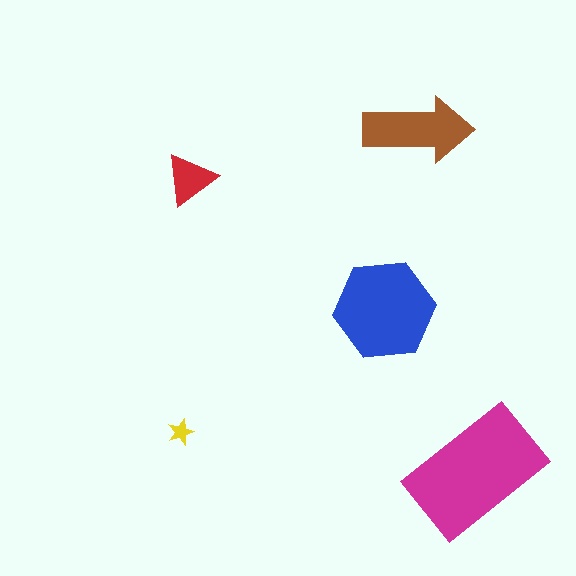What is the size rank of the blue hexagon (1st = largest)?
2nd.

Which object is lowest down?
The magenta rectangle is bottommost.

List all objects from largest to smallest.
The magenta rectangle, the blue hexagon, the brown arrow, the red triangle, the yellow star.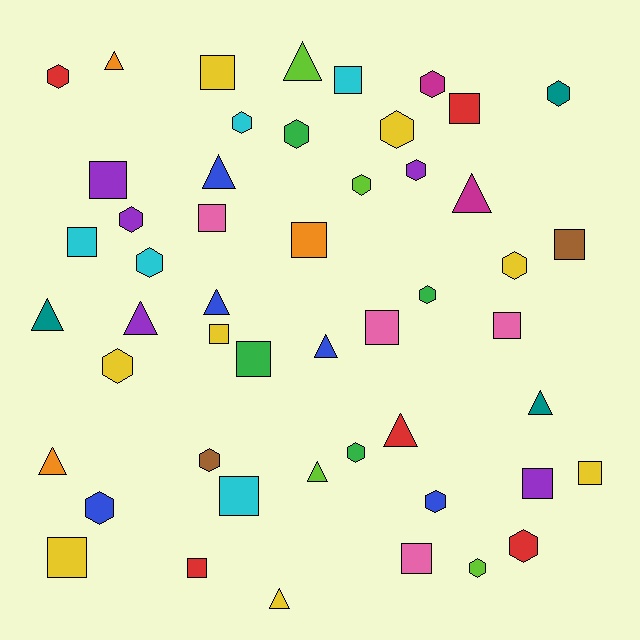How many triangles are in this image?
There are 13 triangles.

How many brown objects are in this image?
There are 2 brown objects.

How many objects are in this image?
There are 50 objects.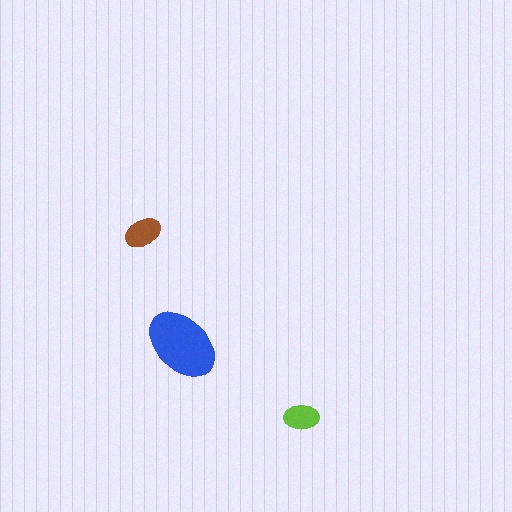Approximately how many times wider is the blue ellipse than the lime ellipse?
About 2 times wider.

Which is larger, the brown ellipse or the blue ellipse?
The blue one.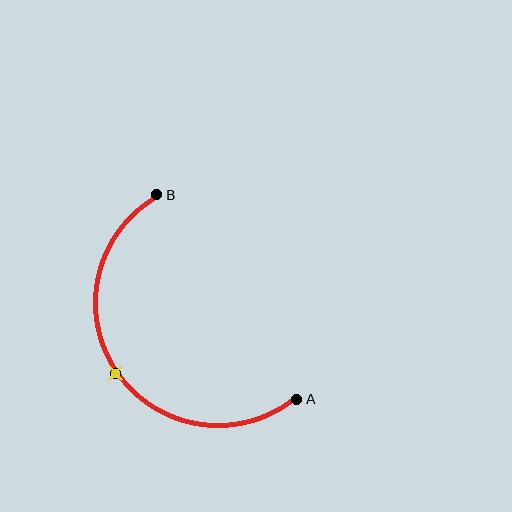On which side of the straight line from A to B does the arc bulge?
The arc bulges below and to the left of the straight line connecting A and B.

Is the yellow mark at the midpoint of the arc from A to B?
Yes. The yellow mark lies on the arc at equal arc-length from both A and B — it is the arc midpoint.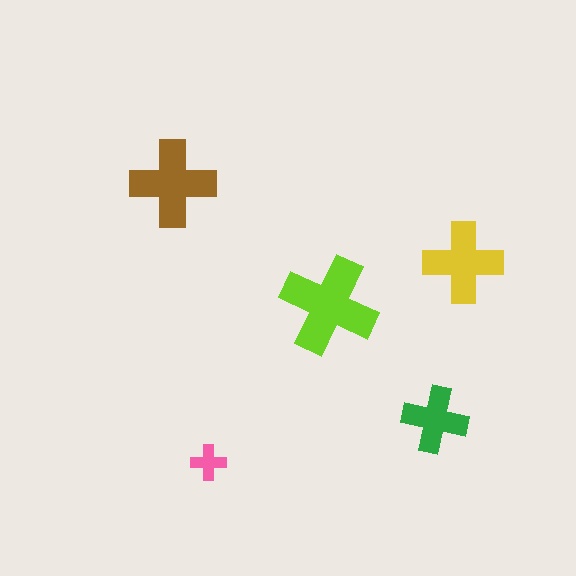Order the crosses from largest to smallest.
the lime one, the brown one, the yellow one, the green one, the pink one.